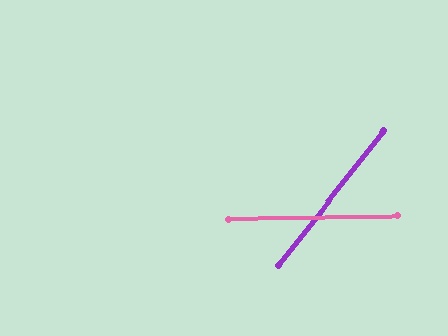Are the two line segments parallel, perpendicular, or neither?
Neither parallel nor perpendicular — they differ by about 51°.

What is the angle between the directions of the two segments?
Approximately 51 degrees.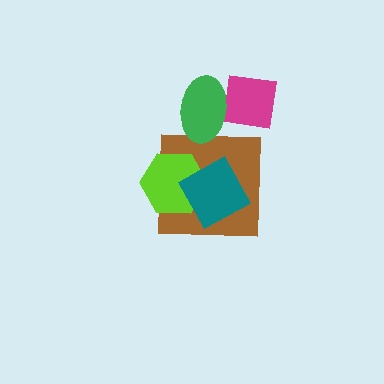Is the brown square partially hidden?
Yes, it is partially covered by another shape.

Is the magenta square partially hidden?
Yes, it is partially covered by another shape.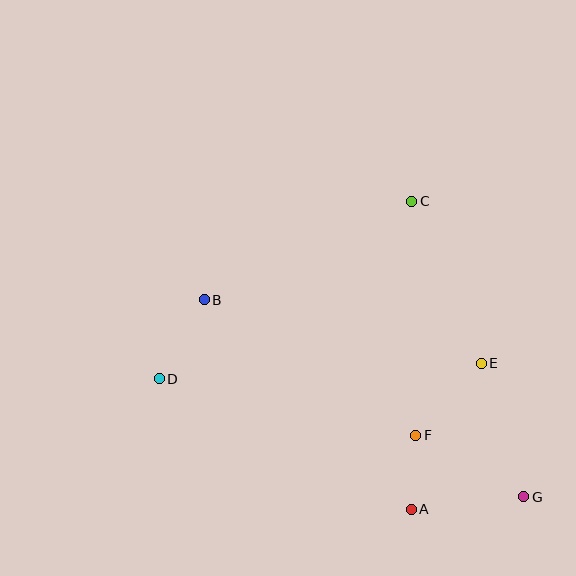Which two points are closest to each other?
Points A and F are closest to each other.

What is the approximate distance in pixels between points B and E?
The distance between B and E is approximately 284 pixels.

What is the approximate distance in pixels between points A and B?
The distance between A and B is approximately 295 pixels.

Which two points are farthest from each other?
Points D and G are farthest from each other.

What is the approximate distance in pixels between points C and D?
The distance between C and D is approximately 309 pixels.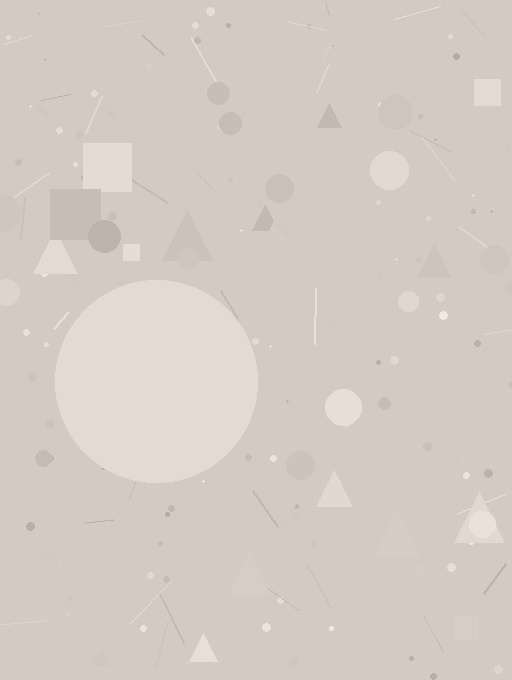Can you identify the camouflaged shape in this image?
The camouflaged shape is a circle.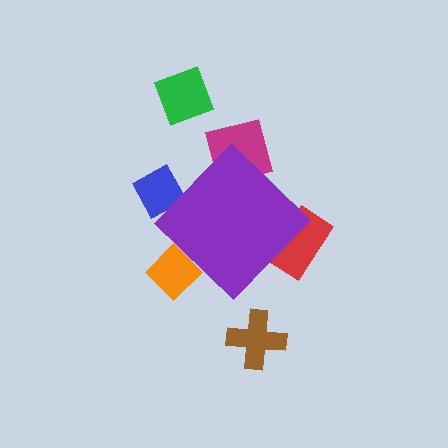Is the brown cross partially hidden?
No, the brown cross is fully visible.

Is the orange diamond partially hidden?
Yes, the orange diamond is partially hidden behind the purple diamond.